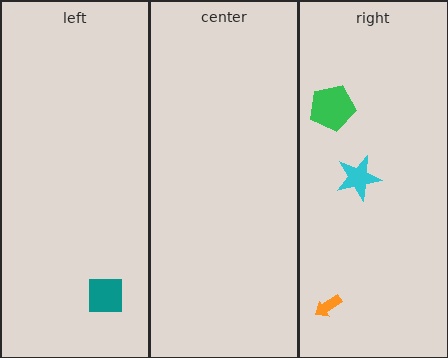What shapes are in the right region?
The cyan star, the orange arrow, the green pentagon.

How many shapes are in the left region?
1.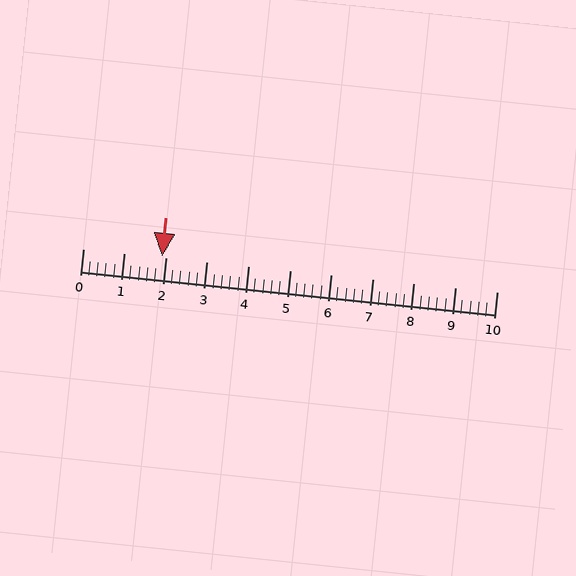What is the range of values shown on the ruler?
The ruler shows values from 0 to 10.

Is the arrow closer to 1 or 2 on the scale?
The arrow is closer to 2.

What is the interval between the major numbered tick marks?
The major tick marks are spaced 1 units apart.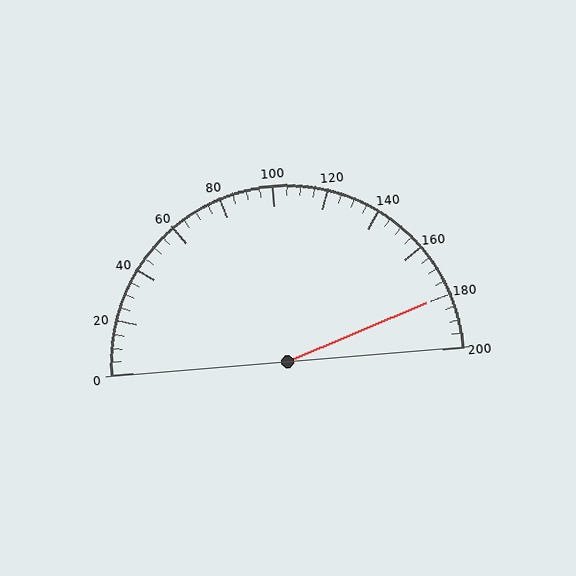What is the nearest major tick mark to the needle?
The nearest major tick mark is 180.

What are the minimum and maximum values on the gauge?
The gauge ranges from 0 to 200.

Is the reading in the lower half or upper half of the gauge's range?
The reading is in the upper half of the range (0 to 200).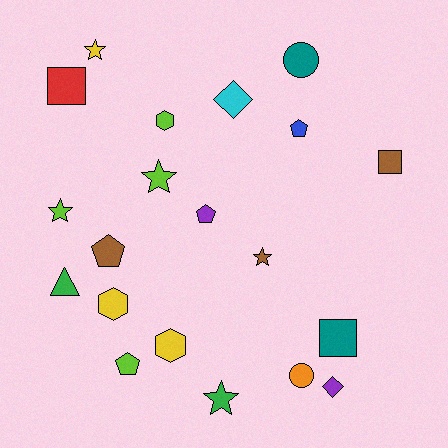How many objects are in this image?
There are 20 objects.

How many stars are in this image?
There are 5 stars.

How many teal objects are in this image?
There are 2 teal objects.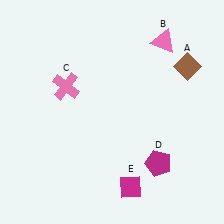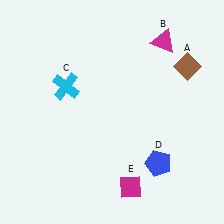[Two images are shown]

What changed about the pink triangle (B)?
In Image 1, B is pink. In Image 2, it changed to magenta.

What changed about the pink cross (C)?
In Image 1, C is pink. In Image 2, it changed to cyan.